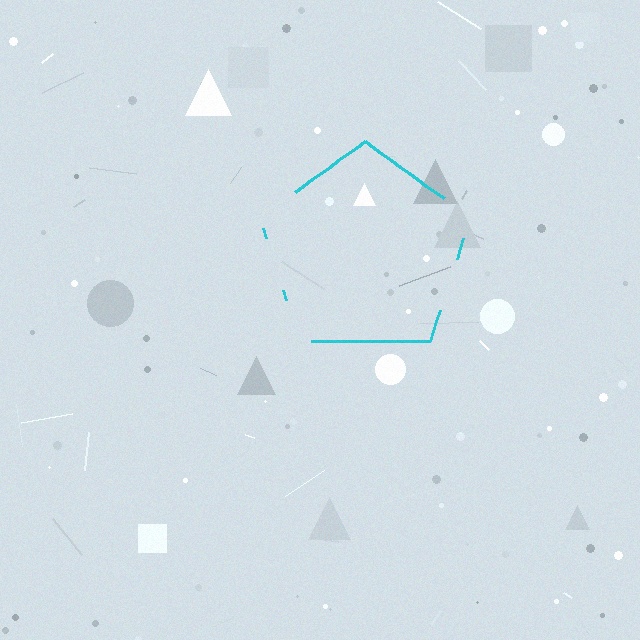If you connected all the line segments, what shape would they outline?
They would outline a pentagon.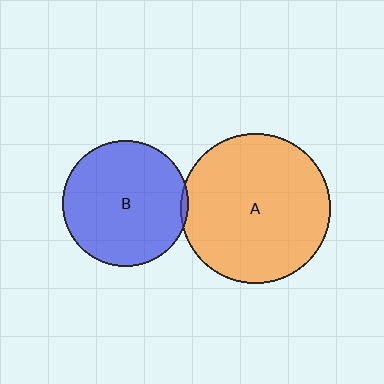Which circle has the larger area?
Circle A (orange).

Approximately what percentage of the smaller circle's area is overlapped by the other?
Approximately 5%.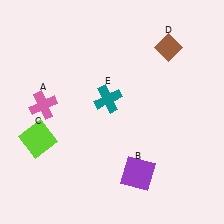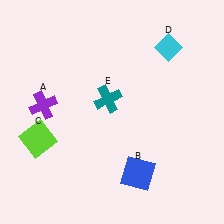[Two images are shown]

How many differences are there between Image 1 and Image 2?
There are 3 differences between the two images.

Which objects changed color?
A changed from pink to purple. B changed from purple to blue. D changed from brown to cyan.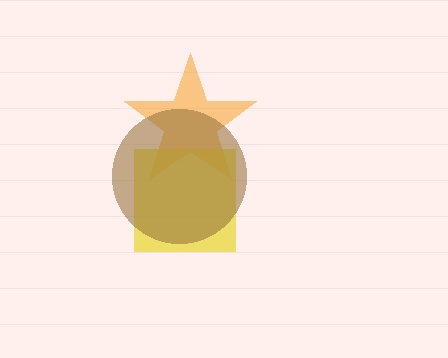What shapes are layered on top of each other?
The layered shapes are: an orange star, a yellow square, a brown circle.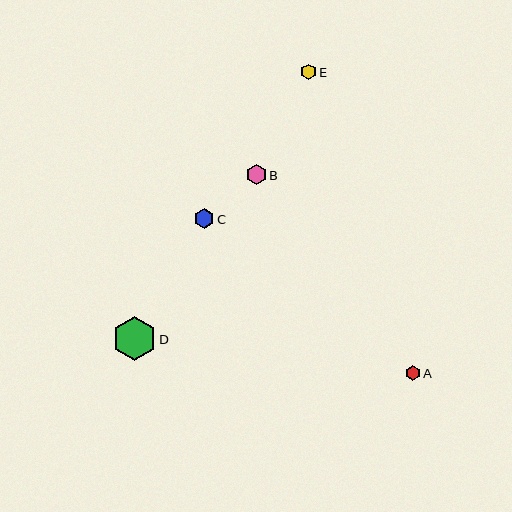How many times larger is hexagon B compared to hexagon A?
Hexagon B is approximately 1.3 times the size of hexagon A.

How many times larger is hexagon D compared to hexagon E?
Hexagon D is approximately 2.8 times the size of hexagon E.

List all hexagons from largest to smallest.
From largest to smallest: D, B, C, E, A.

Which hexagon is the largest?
Hexagon D is the largest with a size of approximately 43 pixels.